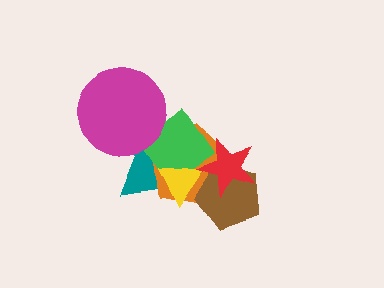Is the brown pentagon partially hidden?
Yes, it is partially covered by another shape.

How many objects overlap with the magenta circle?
1 object overlaps with the magenta circle.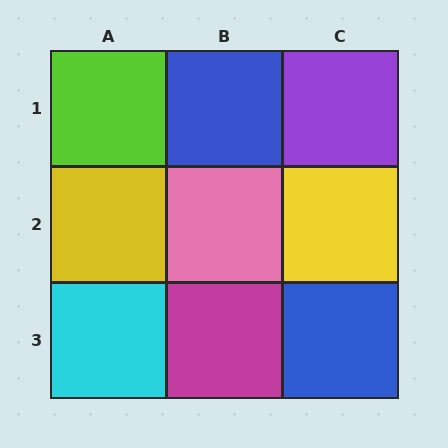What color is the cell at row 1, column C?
Purple.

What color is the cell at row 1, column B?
Blue.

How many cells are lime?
1 cell is lime.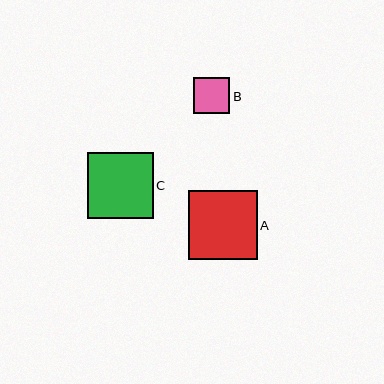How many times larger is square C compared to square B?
Square C is approximately 1.8 times the size of square B.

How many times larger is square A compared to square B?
Square A is approximately 1.9 times the size of square B.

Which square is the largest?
Square A is the largest with a size of approximately 69 pixels.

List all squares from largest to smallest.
From largest to smallest: A, C, B.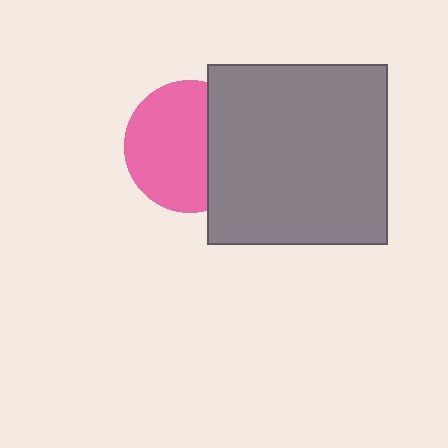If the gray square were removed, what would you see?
You would see the complete pink circle.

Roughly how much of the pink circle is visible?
Most of it is visible (roughly 67%).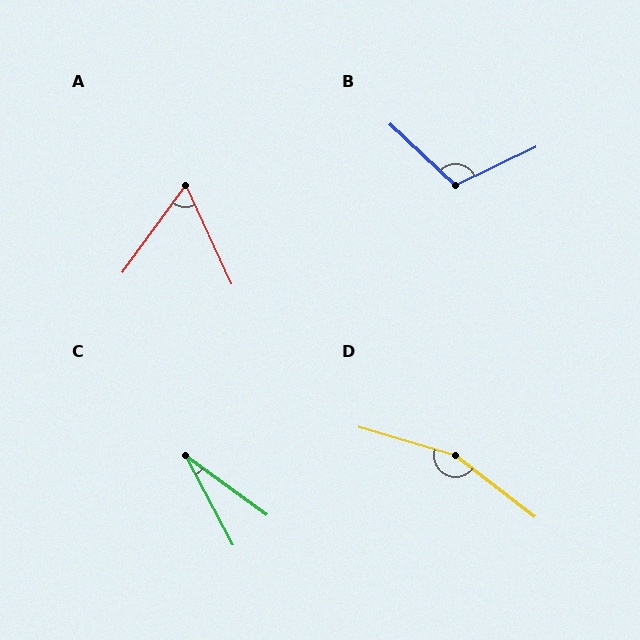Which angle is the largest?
D, at approximately 159 degrees.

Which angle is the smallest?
C, at approximately 26 degrees.